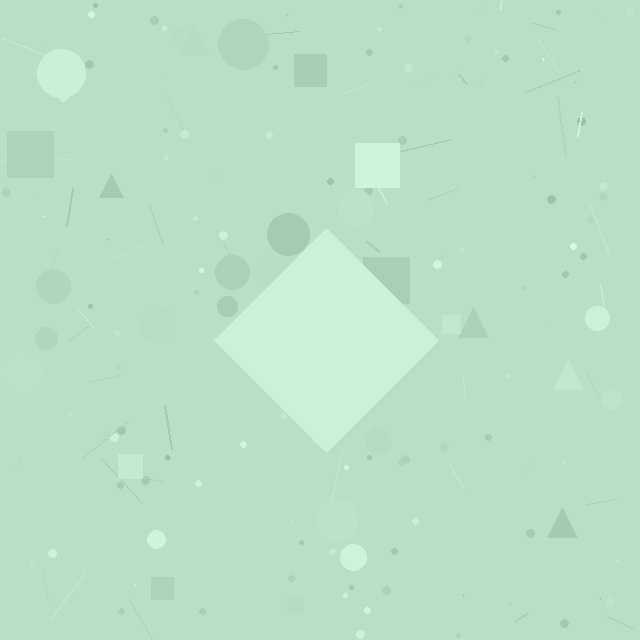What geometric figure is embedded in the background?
A diamond is embedded in the background.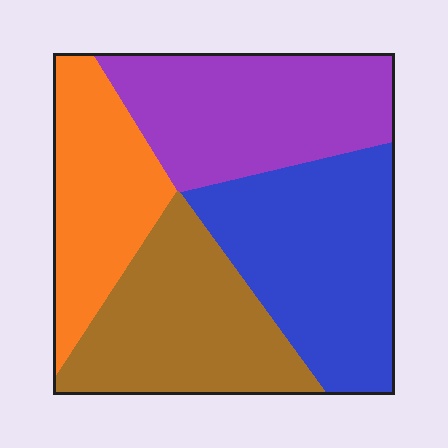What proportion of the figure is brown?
Brown takes up about one quarter (1/4) of the figure.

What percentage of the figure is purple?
Purple covers around 25% of the figure.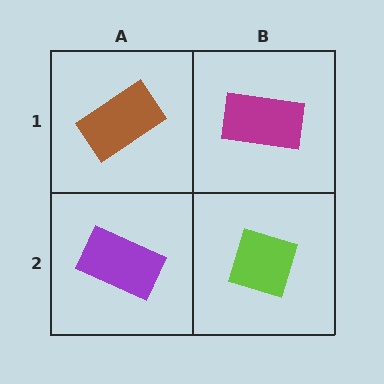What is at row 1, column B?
A magenta rectangle.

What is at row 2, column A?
A purple rectangle.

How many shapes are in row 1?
2 shapes.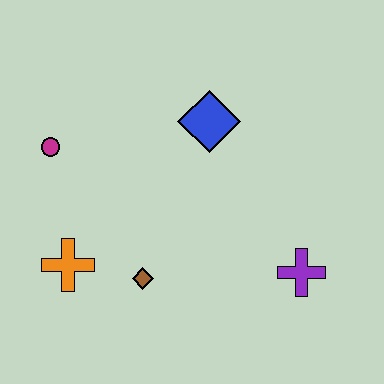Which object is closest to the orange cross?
The brown diamond is closest to the orange cross.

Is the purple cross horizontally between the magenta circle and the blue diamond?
No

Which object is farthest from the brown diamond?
The blue diamond is farthest from the brown diamond.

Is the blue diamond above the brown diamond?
Yes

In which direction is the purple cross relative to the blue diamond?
The purple cross is below the blue diamond.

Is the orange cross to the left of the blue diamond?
Yes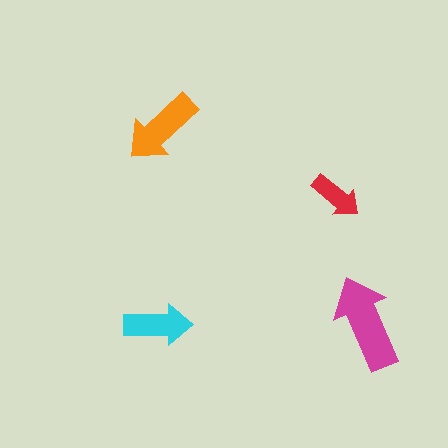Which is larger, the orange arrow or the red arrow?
The orange one.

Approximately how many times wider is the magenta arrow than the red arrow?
About 2 times wider.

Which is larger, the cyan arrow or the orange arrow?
The orange one.